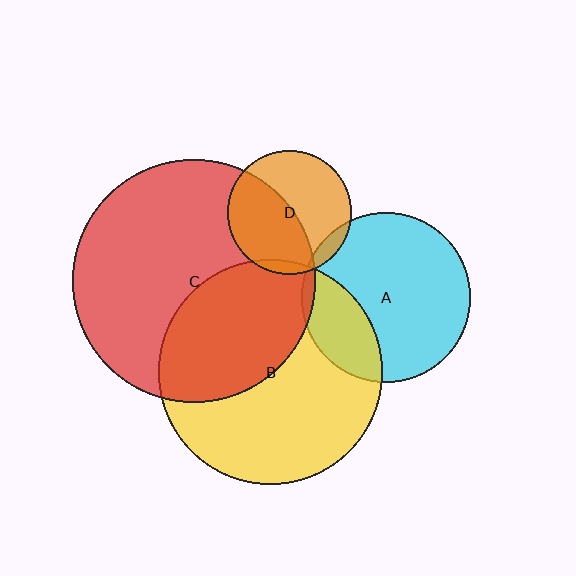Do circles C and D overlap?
Yes.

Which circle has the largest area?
Circle C (red).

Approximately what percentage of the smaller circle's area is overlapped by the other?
Approximately 50%.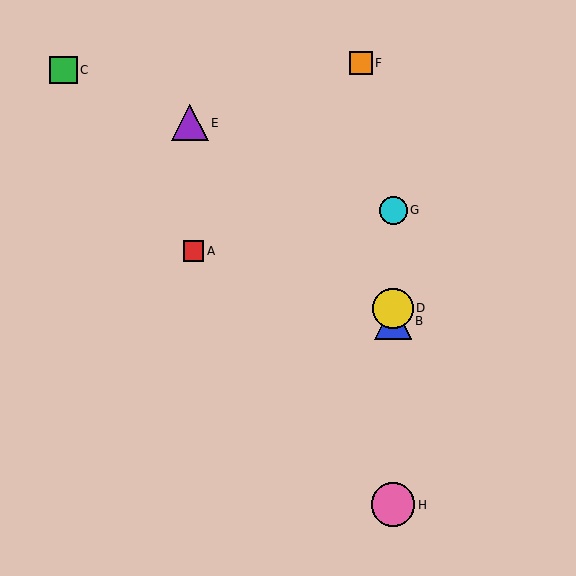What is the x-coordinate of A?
Object A is at x≈194.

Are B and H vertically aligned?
Yes, both are at x≈393.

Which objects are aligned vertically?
Objects B, D, G, H are aligned vertically.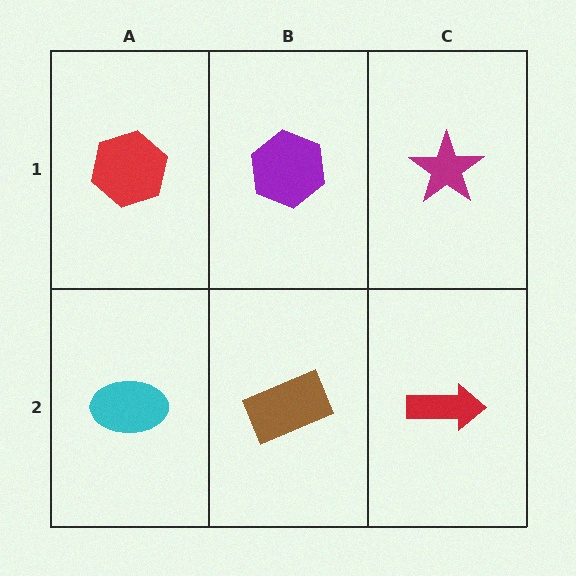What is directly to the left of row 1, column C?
A purple hexagon.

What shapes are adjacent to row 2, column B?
A purple hexagon (row 1, column B), a cyan ellipse (row 2, column A), a red arrow (row 2, column C).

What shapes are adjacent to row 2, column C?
A magenta star (row 1, column C), a brown rectangle (row 2, column B).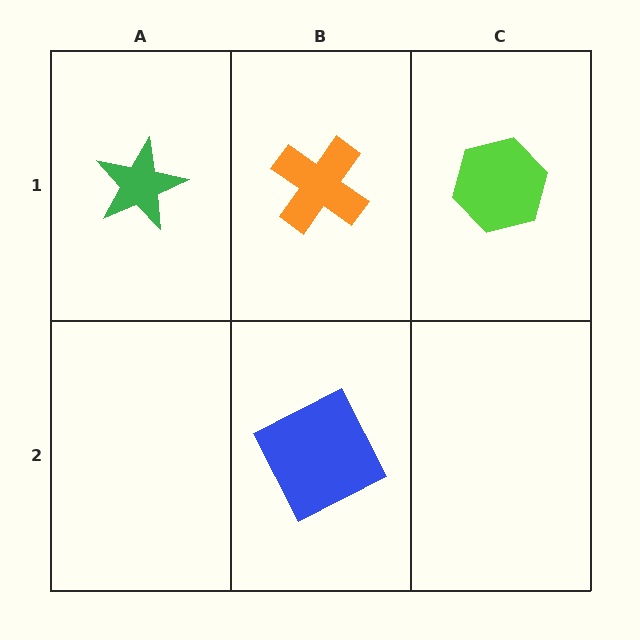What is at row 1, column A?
A green star.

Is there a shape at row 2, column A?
No, that cell is empty.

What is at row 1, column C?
A lime hexagon.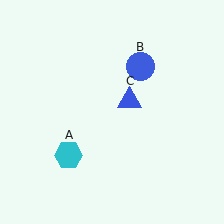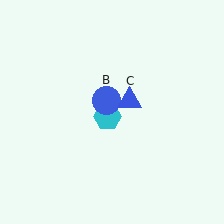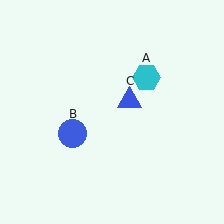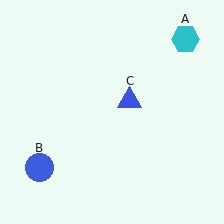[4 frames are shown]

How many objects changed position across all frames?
2 objects changed position: cyan hexagon (object A), blue circle (object B).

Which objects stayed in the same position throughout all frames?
Blue triangle (object C) remained stationary.